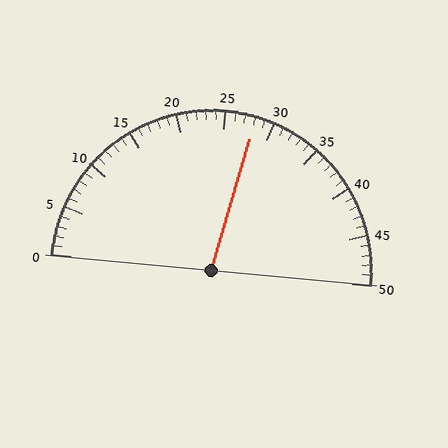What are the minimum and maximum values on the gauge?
The gauge ranges from 0 to 50.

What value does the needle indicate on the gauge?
The needle indicates approximately 28.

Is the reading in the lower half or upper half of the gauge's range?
The reading is in the upper half of the range (0 to 50).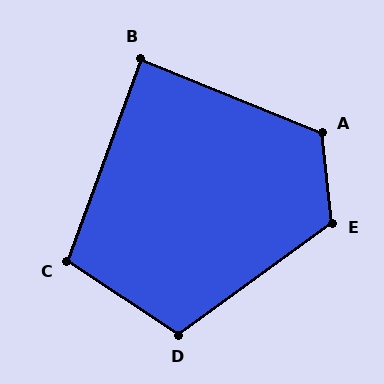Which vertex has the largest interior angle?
E, at approximately 120 degrees.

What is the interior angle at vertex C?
Approximately 103 degrees (obtuse).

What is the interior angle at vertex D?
Approximately 111 degrees (obtuse).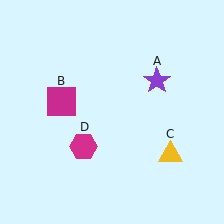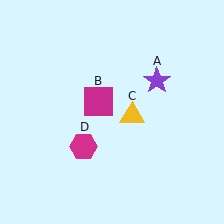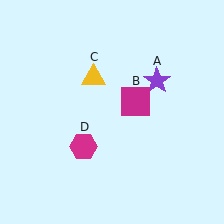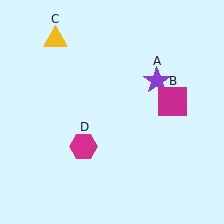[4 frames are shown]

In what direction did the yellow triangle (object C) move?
The yellow triangle (object C) moved up and to the left.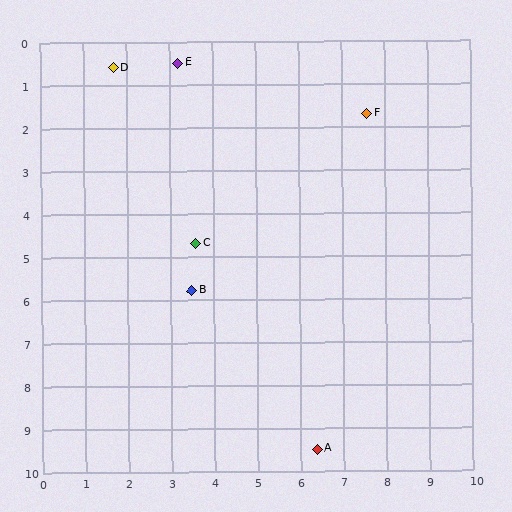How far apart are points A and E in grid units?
Points A and E are about 9.6 grid units apart.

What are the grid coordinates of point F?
Point F is at approximately (7.6, 1.7).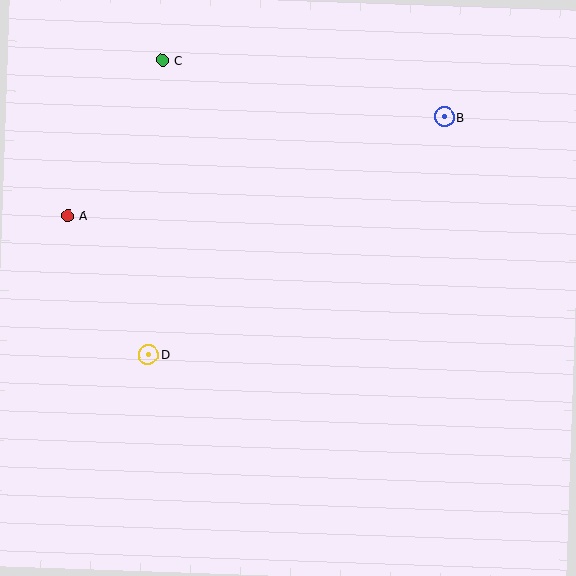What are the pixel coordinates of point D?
Point D is at (148, 355).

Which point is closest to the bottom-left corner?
Point D is closest to the bottom-left corner.